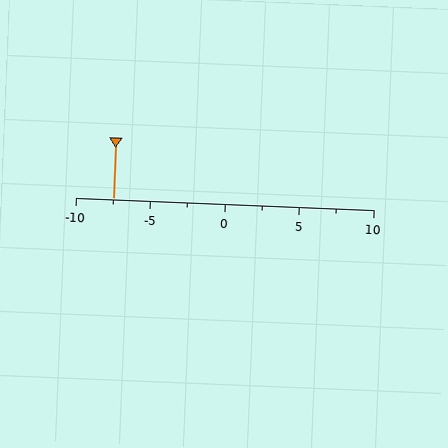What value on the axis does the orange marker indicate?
The marker indicates approximately -7.5.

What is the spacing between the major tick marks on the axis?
The major ticks are spaced 5 apart.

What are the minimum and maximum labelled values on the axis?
The axis runs from -10 to 10.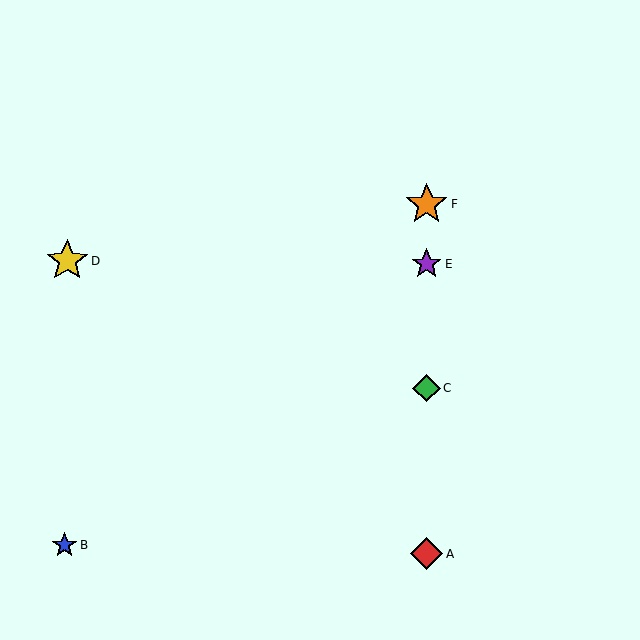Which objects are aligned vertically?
Objects A, C, E, F are aligned vertically.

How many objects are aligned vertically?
4 objects (A, C, E, F) are aligned vertically.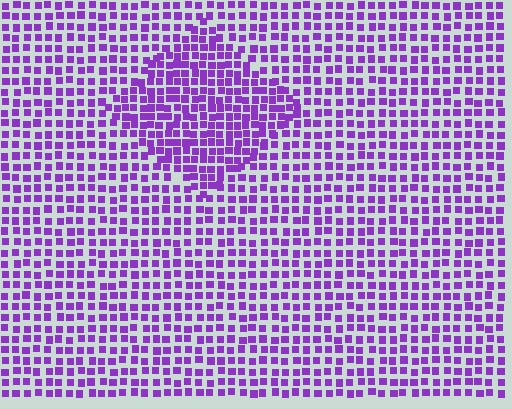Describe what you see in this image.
The image contains small purple elements arranged at two different densities. A diamond-shaped region is visible where the elements are more densely packed than the surrounding area.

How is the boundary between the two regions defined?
The boundary is defined by a change in element density (approximately 1.6x ratio). All elements are the same color, size, and shape.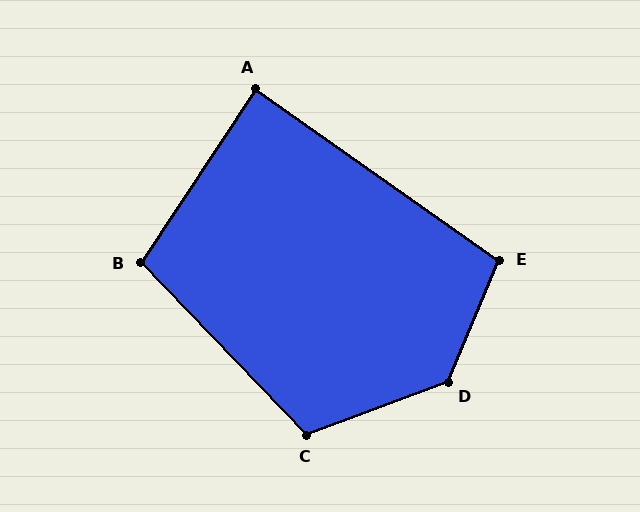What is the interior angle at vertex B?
Approximately 103 degrees (obtuse).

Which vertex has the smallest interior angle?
A, at approximately 88 degrees.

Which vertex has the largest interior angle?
D, at approximately 133 degrees.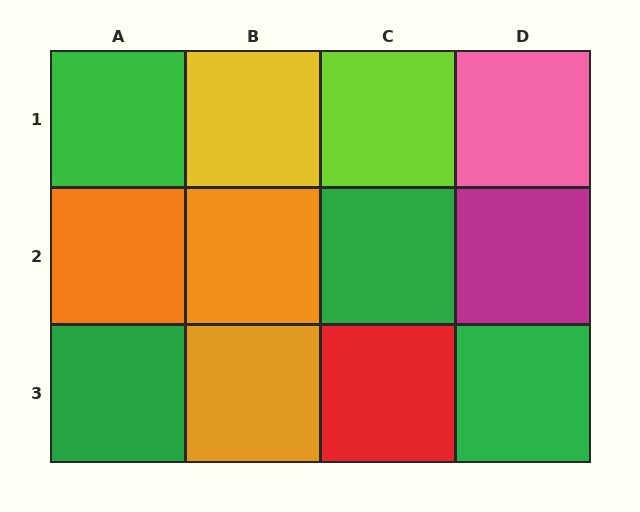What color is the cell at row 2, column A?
Orange.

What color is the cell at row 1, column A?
Green.